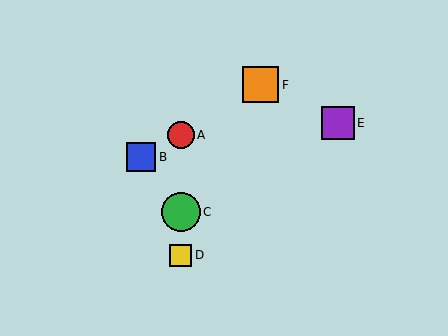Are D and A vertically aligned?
Yes, both are at x≈181.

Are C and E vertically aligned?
No, C is at x≈181 and E is at x≈338.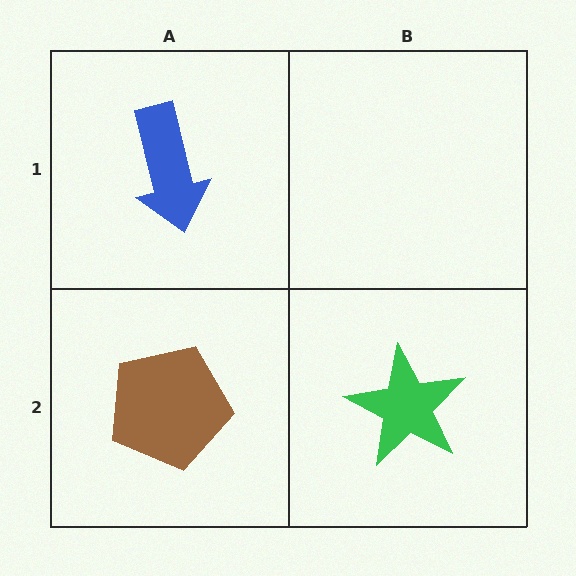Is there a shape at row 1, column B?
No, that cell is empty.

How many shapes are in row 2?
2 shapes.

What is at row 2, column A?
A brown pentagon.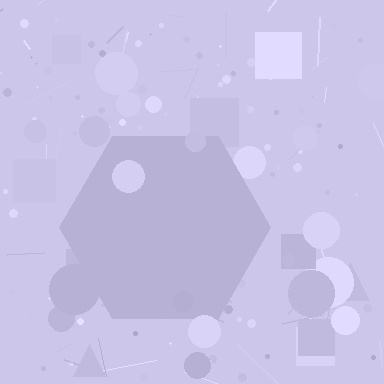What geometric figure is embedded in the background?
A hexagon is embedded in the background.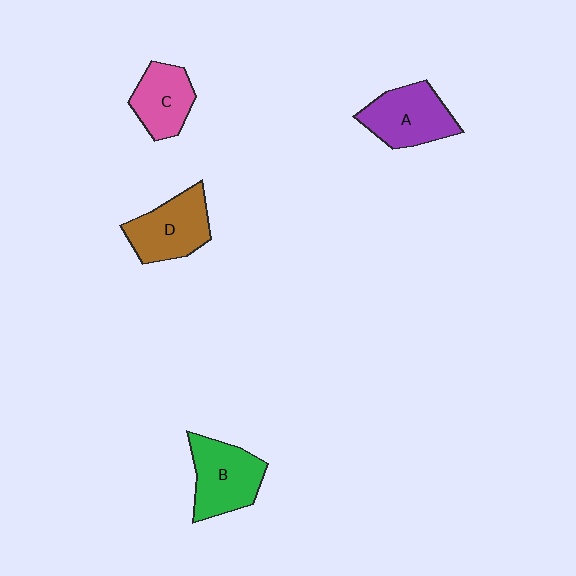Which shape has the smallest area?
Shape C (pink).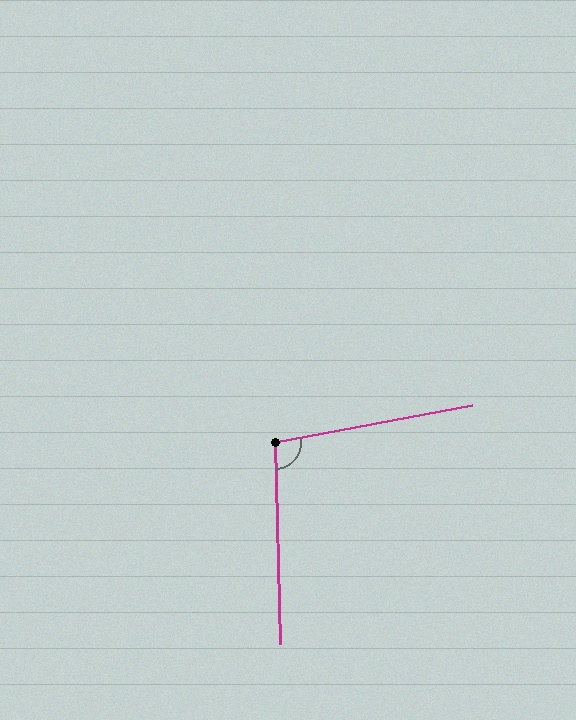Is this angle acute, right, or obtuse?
It is obtuse.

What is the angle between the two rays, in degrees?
Approximately 99 degrees.